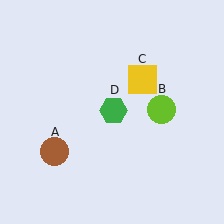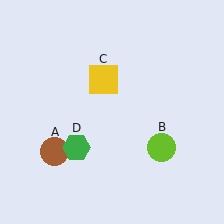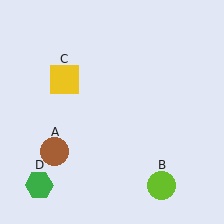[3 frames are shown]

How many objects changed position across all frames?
3 objects changed position: lime circle (object B), yellow square (object C), green hexagon (object D).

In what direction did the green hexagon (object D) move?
The green hexagon (object D) moved down and to the left.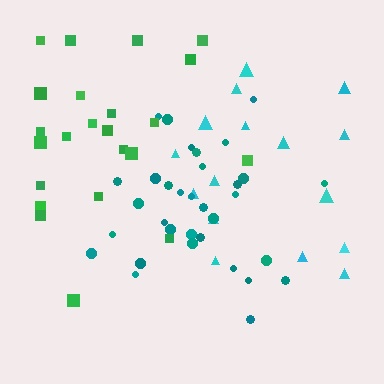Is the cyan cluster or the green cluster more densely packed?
Green.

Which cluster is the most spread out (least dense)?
Cyan.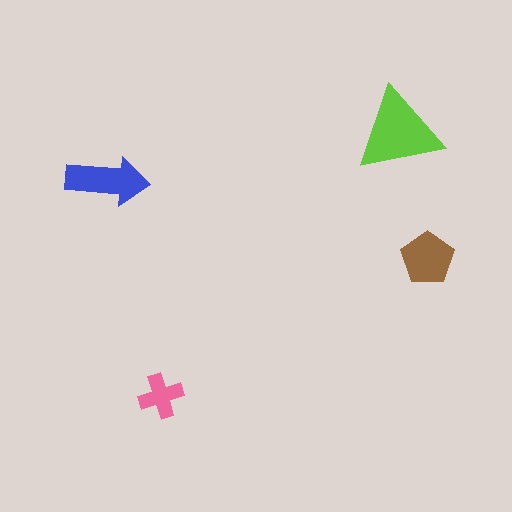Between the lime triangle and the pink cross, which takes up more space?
The lime triangle.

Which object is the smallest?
The pink cross.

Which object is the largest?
The lime triangle.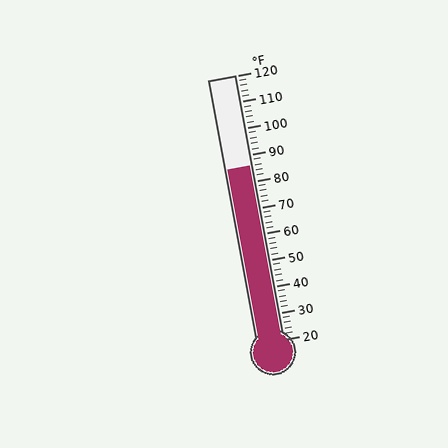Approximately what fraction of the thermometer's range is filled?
The thermometer is filled to approximately 65% of its range.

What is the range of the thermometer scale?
The thermometer scale ranges from 20°F to 120°F.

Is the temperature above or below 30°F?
The temperature is above 30°F.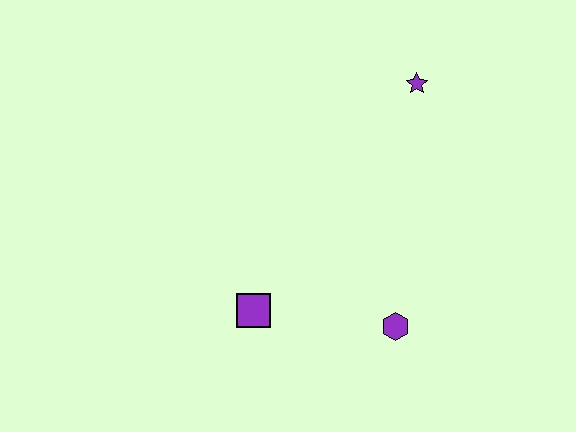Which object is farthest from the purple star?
The purple square is farthest from the purple star.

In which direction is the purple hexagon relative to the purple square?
The purple hexagon is to the right of the purple square.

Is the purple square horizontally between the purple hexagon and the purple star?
No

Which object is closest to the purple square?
The purple hexagon is closest to the purple square.